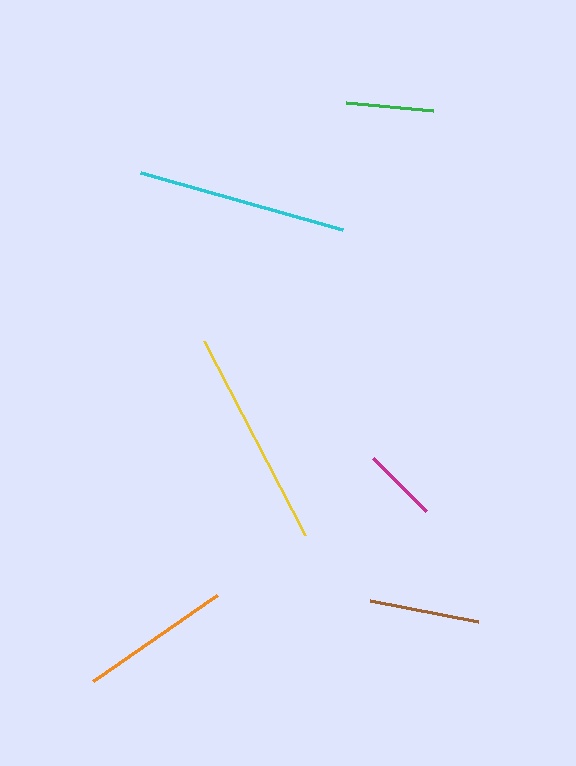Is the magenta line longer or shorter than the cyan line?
The cyan line is longer than the magenta line.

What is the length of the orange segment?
The orange segment is approximately 151 pixels long.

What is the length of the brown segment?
The brown segment is approximately 110 pixels long.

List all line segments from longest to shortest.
From longest to shortest: yellow, cyan, orange, brown, green, magenta.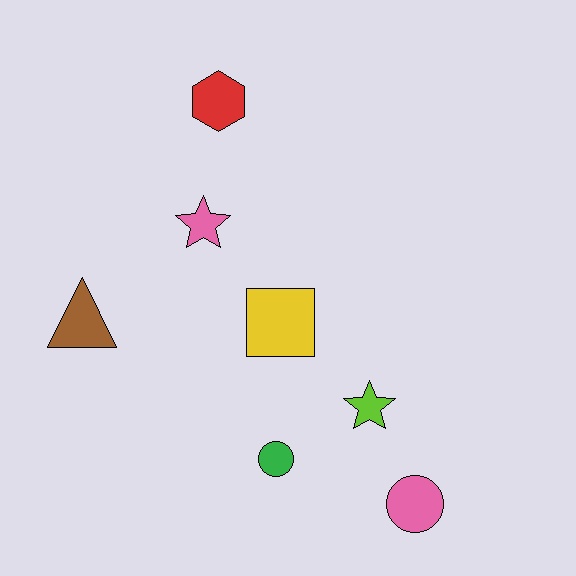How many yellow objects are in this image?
There is 1 yellow object.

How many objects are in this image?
There are 7 objects.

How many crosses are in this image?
There are no crosses.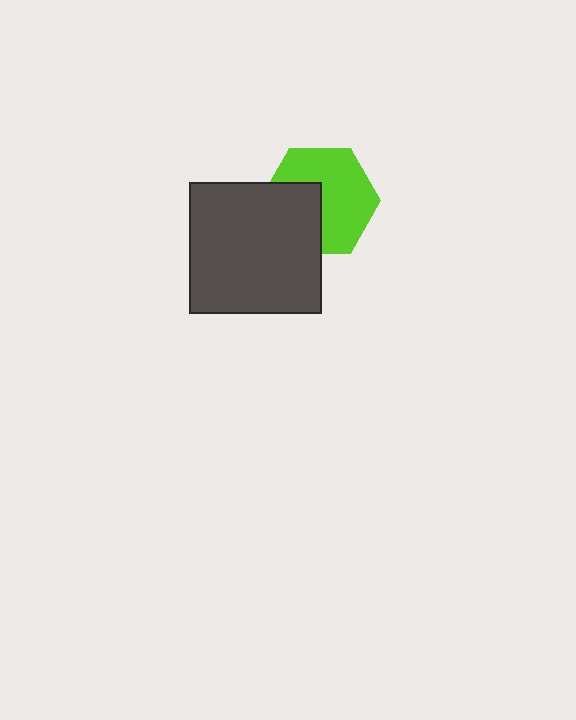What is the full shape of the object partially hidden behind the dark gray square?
The partially hidden object is a lime hexagon.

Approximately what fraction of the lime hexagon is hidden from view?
Roughly 37% of the lime hexagon is hidden behind the dark gray square.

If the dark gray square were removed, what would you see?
You would see the complete lime hexagon.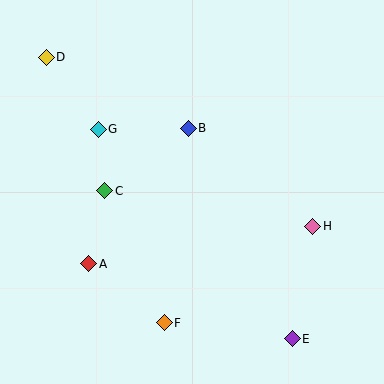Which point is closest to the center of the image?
Point B at (188, 128) is closest to the center.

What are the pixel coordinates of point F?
Point F is at (164, 323).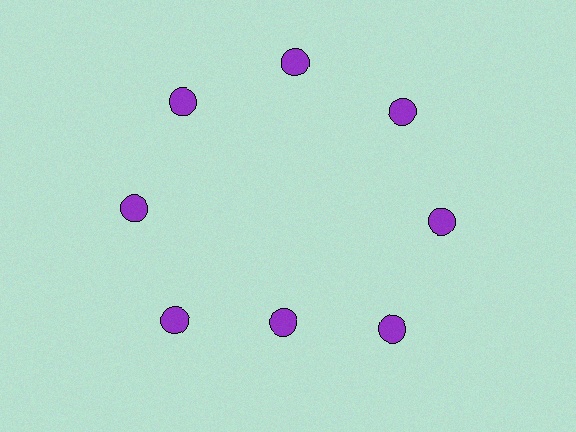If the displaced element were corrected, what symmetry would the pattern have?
It would have 8-fold rotational symmetry — the pattern would map onto itself every 45 degrees.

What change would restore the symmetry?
The symmetry would be restored by moving it outward, back onto the ring so that all 8 circles sit at equal angles and equal distance from the center.